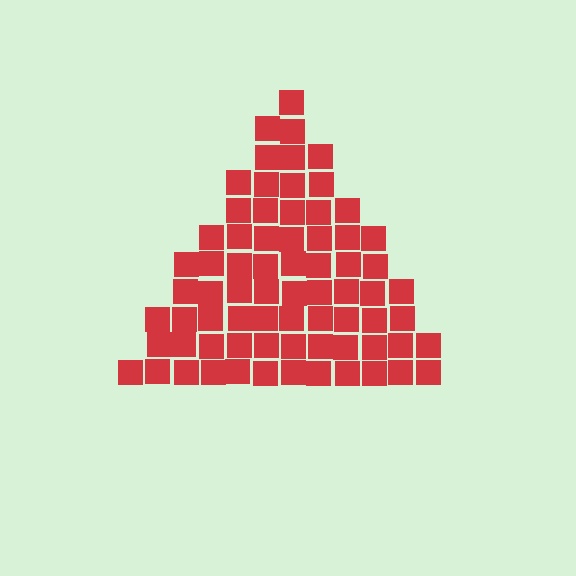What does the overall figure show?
The overall figure shows a triangle.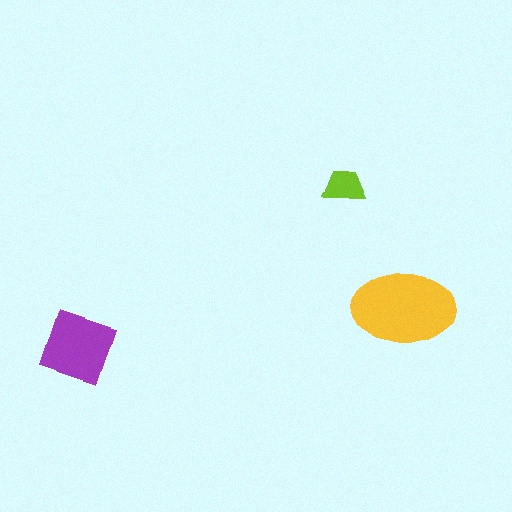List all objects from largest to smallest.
The yellow ellipse, the purple diamond, the lime trapezoid.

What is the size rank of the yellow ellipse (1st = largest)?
1st.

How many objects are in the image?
There are 3 objects in the image.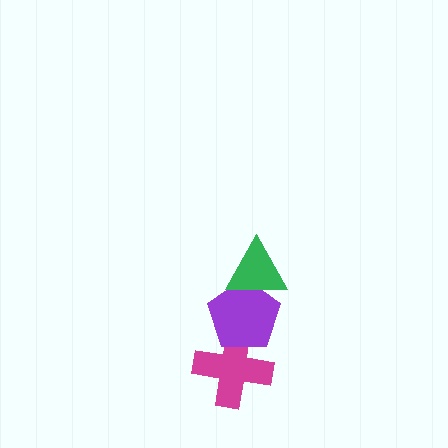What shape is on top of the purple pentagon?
The green triangle is on top of the purple pentagon.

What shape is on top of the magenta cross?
The purple pentagon is on top of the magenta cross.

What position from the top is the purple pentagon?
The purple pentagon is 2nd from the top.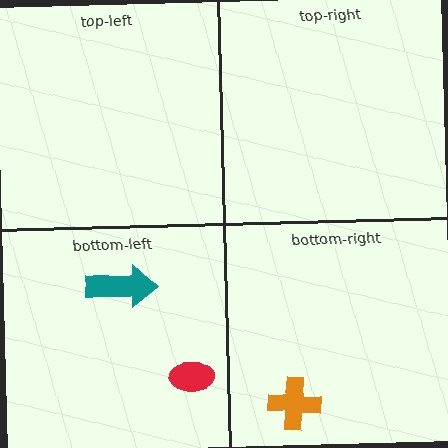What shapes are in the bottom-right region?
The orange cross.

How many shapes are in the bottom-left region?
2.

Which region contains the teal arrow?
The bottom-left region.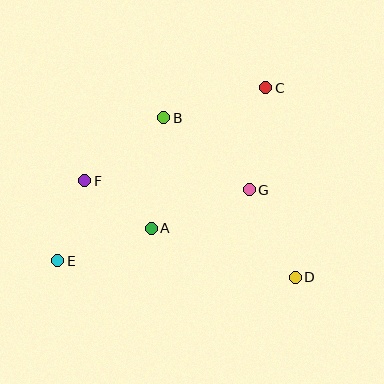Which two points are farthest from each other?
Points C and E are farthest from each other.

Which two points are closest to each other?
Points A and F are closest to each other.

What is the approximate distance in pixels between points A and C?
The distance between A and C is approximately 181 pixels.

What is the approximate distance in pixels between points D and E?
The distance between D and E is approximately 238 pixels.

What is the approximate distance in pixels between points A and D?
The distance between A and D is approximately 152 pixels.